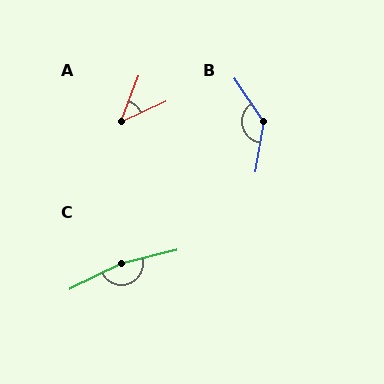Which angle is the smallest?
A, at approximately 44 degrees.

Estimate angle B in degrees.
Approximately 136 degrees.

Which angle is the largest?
C, at approximately 167 degrees.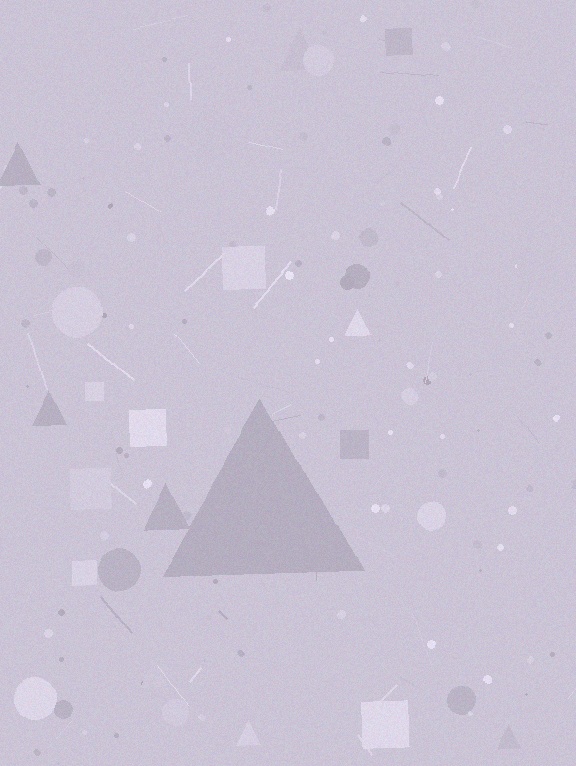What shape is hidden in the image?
A triangle is hidden in the image.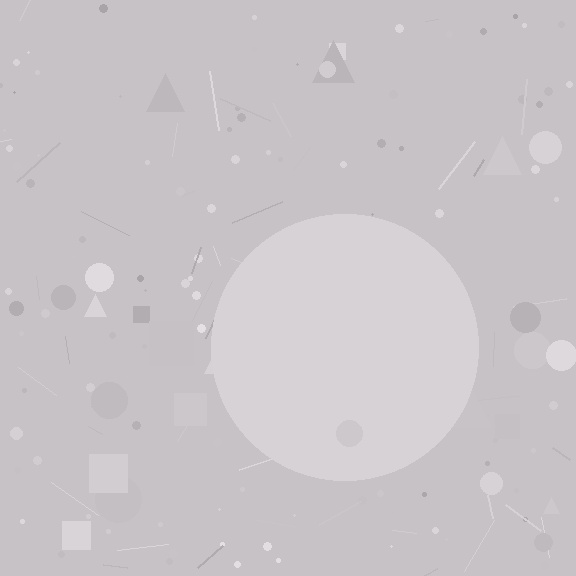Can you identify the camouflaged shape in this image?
The camouflaged shape is a circle.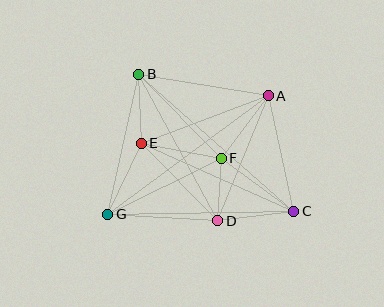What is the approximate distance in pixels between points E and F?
The distance between E and F is approximately 82 pixels.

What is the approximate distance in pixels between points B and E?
The distance between B and E is approximately 69 pixels.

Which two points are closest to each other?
Points D and F are closest to each other.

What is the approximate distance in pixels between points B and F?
The distance between B and F is approximately 117 pixels.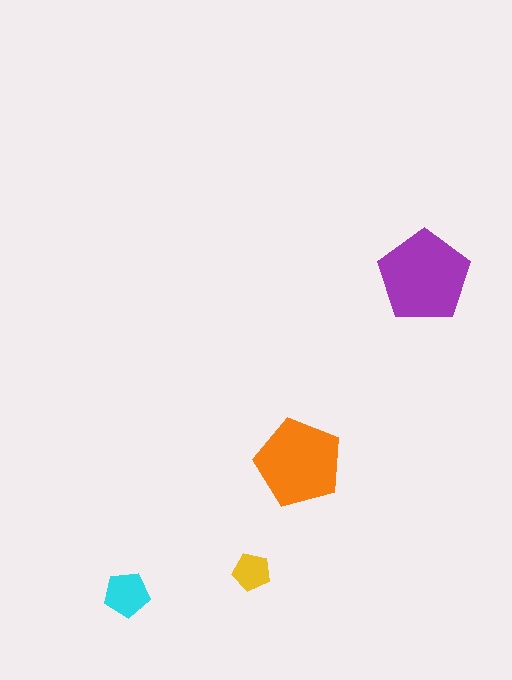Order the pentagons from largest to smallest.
the purple one, the orange one, the cyan one, the yellow one.